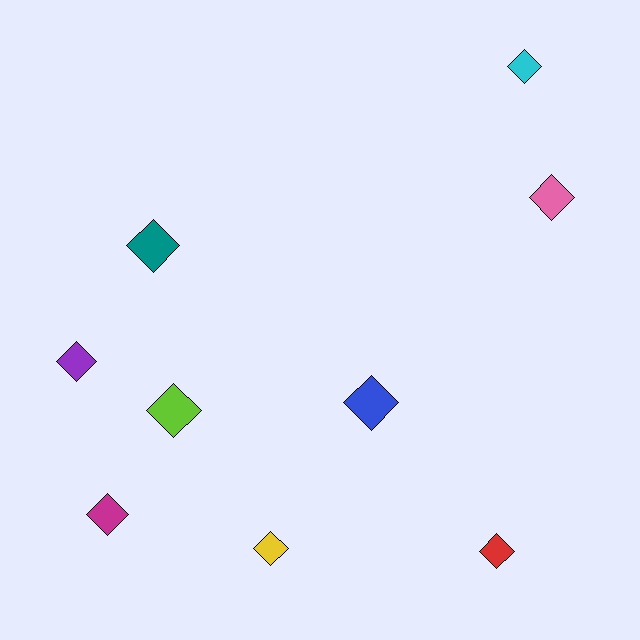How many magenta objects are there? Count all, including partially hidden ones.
There is 1 magenta object.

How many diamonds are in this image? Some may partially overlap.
There are 9 diamonds.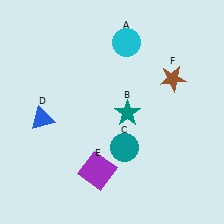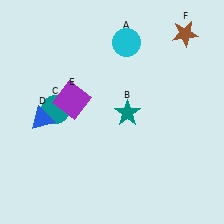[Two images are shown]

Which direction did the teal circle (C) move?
The teal circle (C) moved left.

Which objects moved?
The objects that moved are: the teal circle (C), the purple square (E), the brown star (F).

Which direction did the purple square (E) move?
The purple square (E) moved up.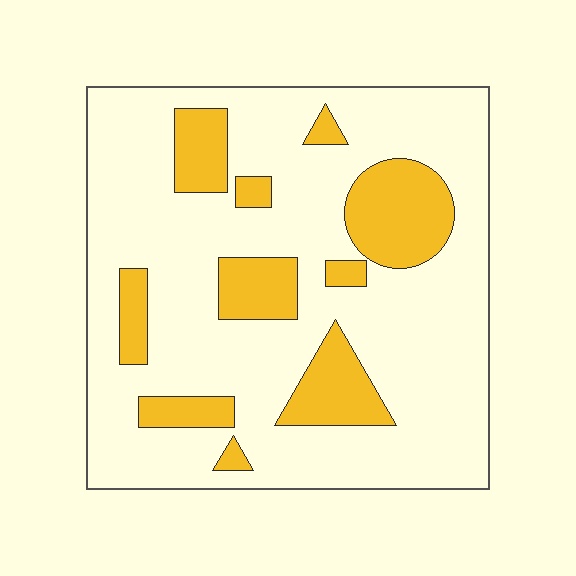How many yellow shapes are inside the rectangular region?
10.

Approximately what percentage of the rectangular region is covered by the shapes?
Approximately 20%.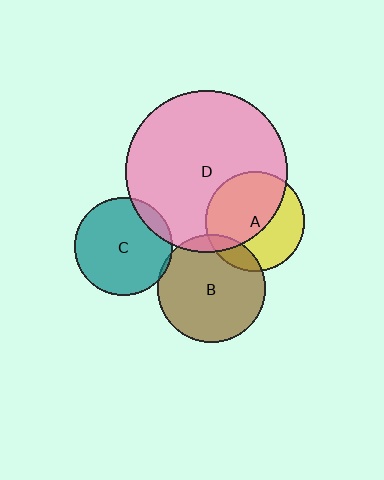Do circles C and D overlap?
Yes.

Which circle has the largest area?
Circle D (pink).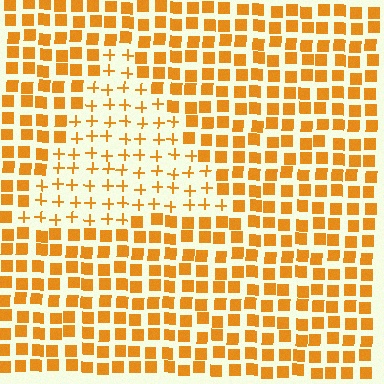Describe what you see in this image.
The image is filled with small orange elements arranged in a uniform grid. A triangle-shaped region contains plus signs, while the surrounding area contains squares. The boundary is defined purely by the change in element shape.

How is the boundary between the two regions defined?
The boundary is defined by a change in element shape: plus signs inside vs. squares outside. All elements share the same color and spacing.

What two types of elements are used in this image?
The image uses plus signs inside the triangle region and squares outside it.